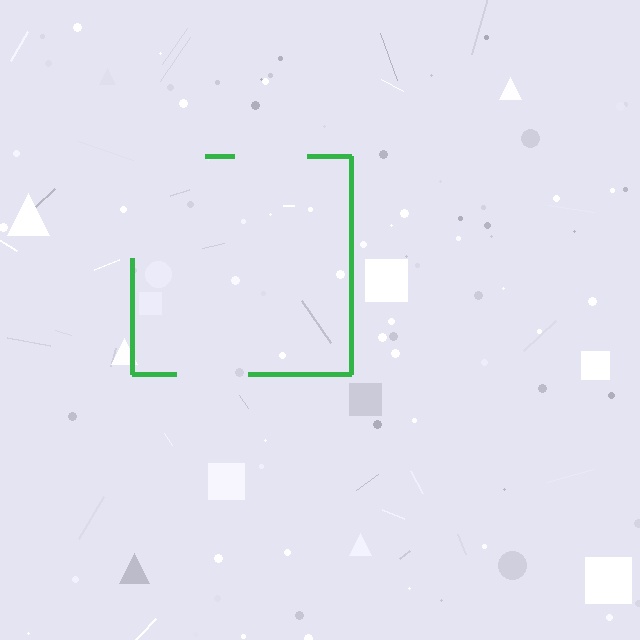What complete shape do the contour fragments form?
The contour fragments form a square.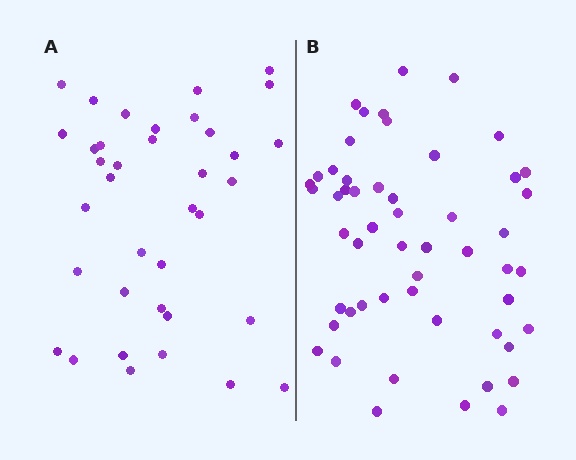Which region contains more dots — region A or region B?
Region B (the right region) has more dots.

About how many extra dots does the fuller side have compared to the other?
Region B has approximately 15 more dots than region A.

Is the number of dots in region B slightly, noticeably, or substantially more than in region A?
Region B has noticeably more, but not dramatically so. The ratio is roughly 1.4 to 1.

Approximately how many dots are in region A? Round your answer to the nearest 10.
About 40 dots. (The exact count is 37, which rounds to 40.)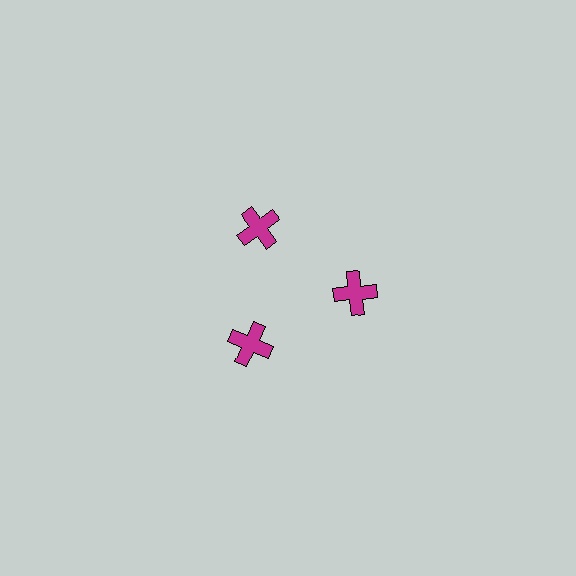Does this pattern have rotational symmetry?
Yes, this pattern has 3-fold rotational symmetry. It looks the same after rotating 120 degrees around the center.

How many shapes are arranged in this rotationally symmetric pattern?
There are 3 shapes, arranged in 3 groups of 1.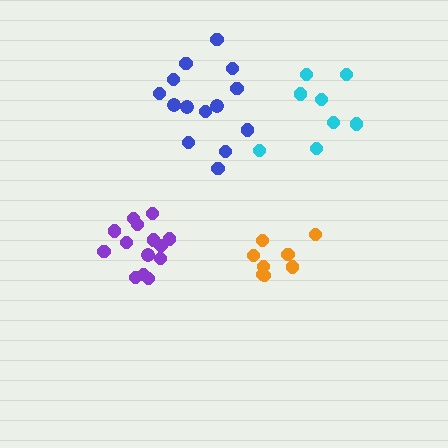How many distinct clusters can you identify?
There are 4 distinct clusters.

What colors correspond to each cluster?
The clusters are colored: purple, orange, cyan, blue.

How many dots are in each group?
Group 1: 14 dots, Group 2: 8 dots, Group 3: 8 dots, Group 4: 14 dots (44 total).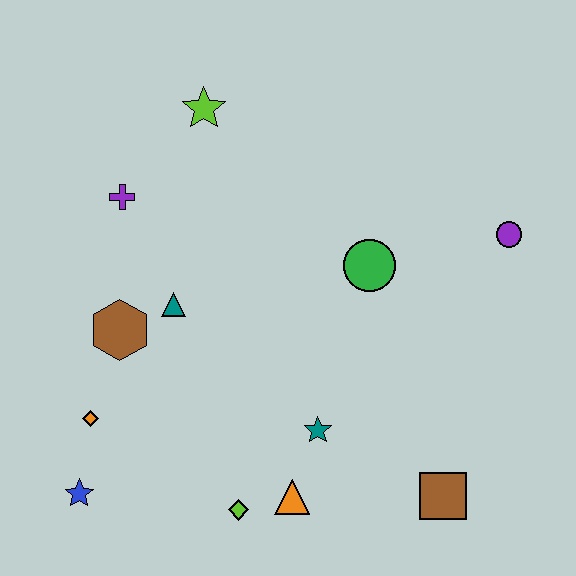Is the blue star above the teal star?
No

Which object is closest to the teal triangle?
The brown hexagon is closest to the teal triangle.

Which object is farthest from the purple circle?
The blue star is farthest from the purple circle.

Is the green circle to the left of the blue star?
No